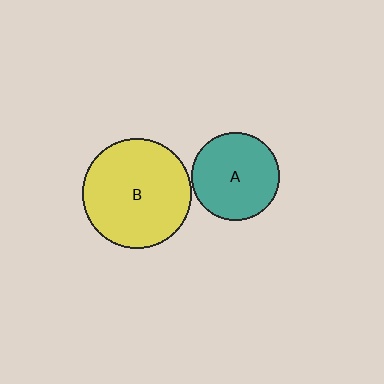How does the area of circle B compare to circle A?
Approximately 1.5 times.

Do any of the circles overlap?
No, none of the circles overlap.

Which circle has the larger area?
Circle B (yellow).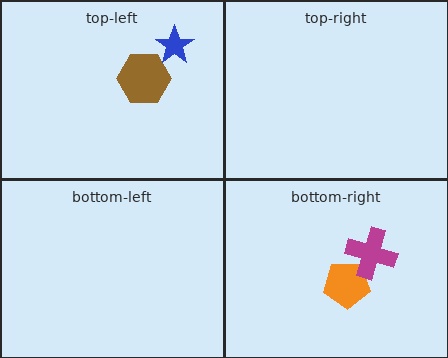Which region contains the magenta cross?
The bottom-right region.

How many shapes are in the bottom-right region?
2.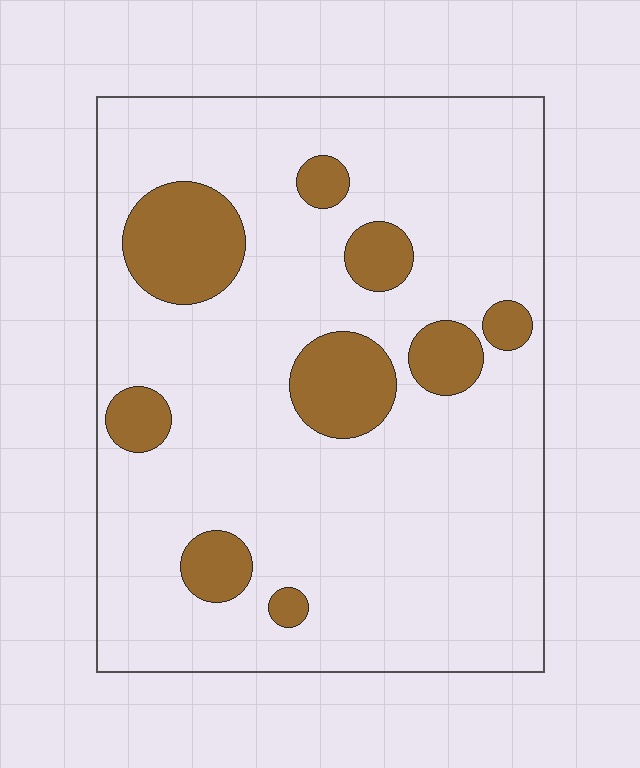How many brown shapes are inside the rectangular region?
9.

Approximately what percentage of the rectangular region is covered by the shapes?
Approximately 15%.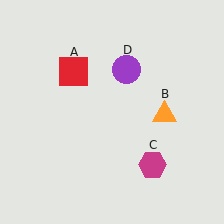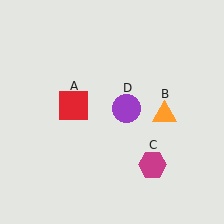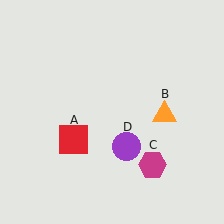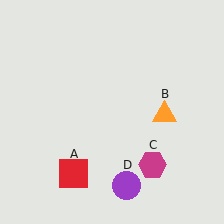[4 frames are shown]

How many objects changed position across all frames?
2 objects changed position: red square (object A), purple circle (object D).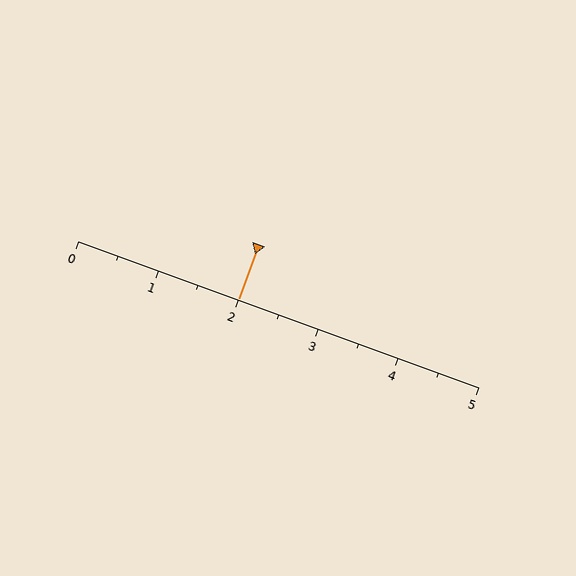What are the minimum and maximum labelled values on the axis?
The axis runs from 0 to 5.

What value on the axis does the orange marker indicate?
The marker indicates approximately 2.